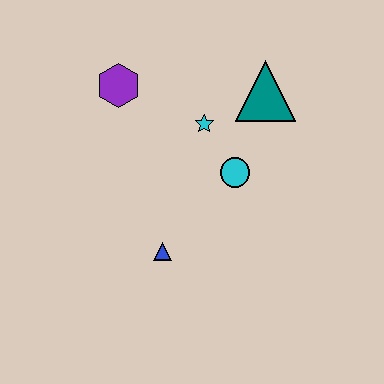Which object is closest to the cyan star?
The cyan circle is closest to the cyan star.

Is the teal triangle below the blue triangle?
No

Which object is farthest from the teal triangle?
The blue triangle is farthest from the teal triangle.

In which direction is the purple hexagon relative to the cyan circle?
The purple hexagon is to the left of the cyan circle.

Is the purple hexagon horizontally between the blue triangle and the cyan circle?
No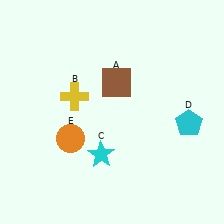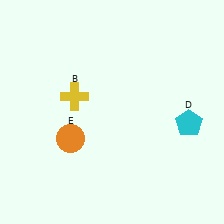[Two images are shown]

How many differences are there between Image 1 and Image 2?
There are 2 differences between the two images.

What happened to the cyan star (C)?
The cyan star (C) was removed in Image 2. It was in the bottom-left area of Image 1.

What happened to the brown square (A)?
The brown square (A) was removed in Image 2. It was in the top-right area of Image 1.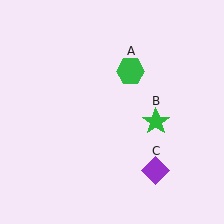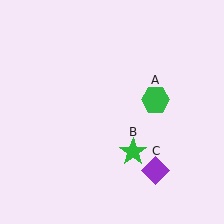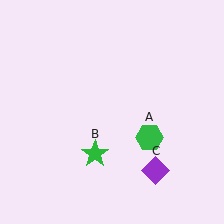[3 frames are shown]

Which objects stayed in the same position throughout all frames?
Purple diamond (object C) remained stationary.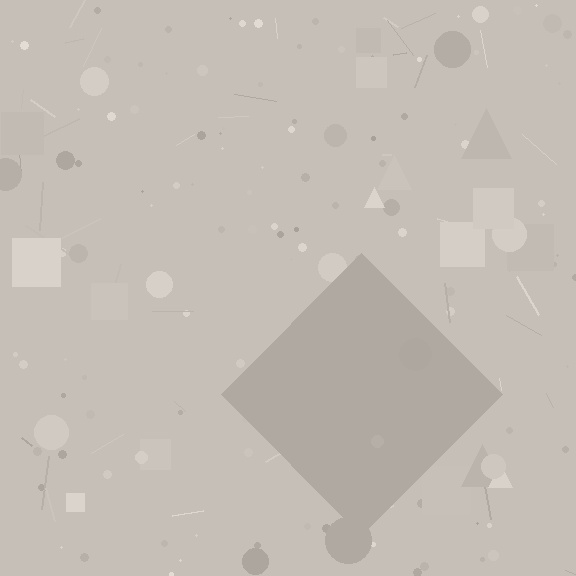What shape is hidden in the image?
A diamond is hidden in the image.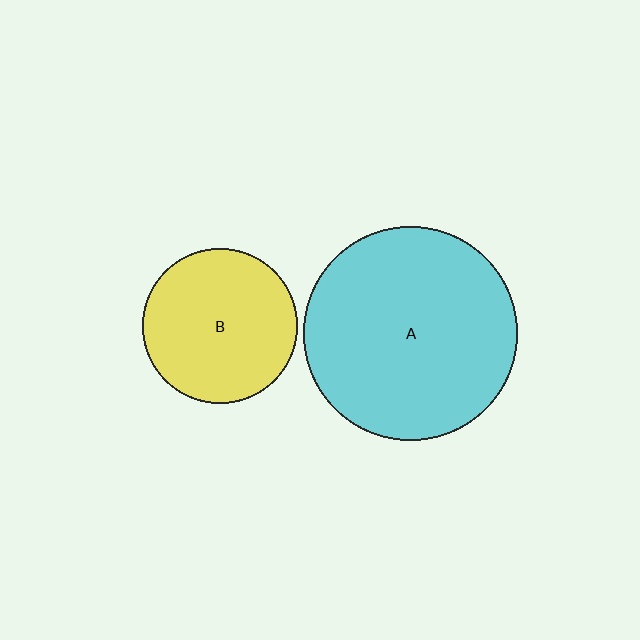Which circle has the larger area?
Circle A (cyan).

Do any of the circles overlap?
No, none of the circles overlap.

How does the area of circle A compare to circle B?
Approximately 1.9 times.